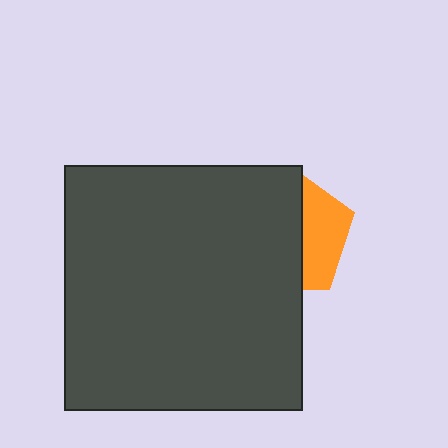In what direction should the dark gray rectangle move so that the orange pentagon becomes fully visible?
The dark gray rectangle should move left. That is the shortest direction to clear the overlap and leave the orange pentagon fully visible.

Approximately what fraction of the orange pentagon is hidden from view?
Roughly 65% of the orange pentagon is hidden behind the dark gray rectangle.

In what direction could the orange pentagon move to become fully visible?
The orange pentagon could move right. That would shift it out from behind the dark gray rectangle entirely.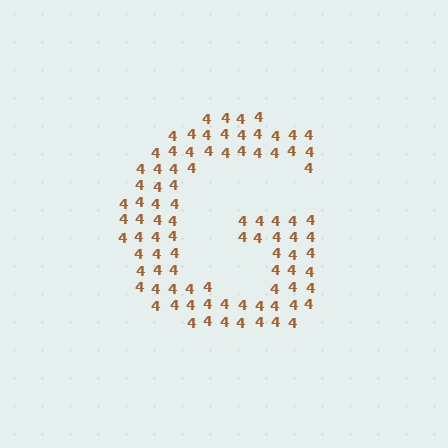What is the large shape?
The large shape is the letter G.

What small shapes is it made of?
It is made of small digit 4's.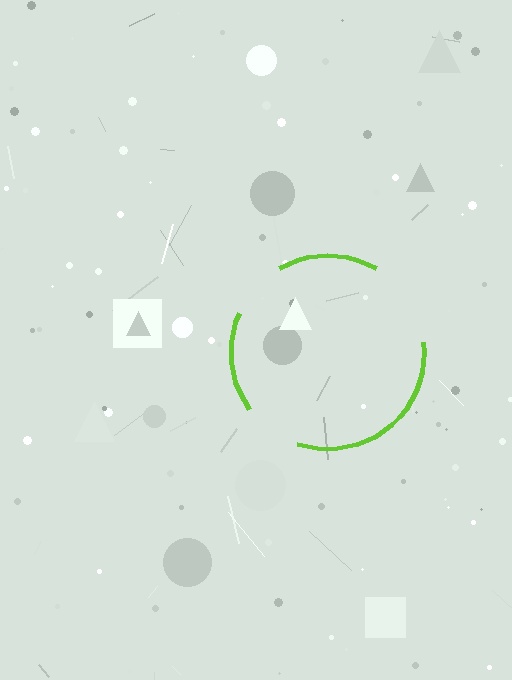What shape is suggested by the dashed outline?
The dashed outline suggests a circle.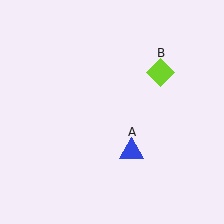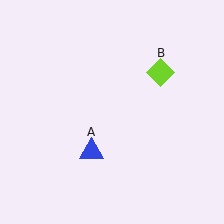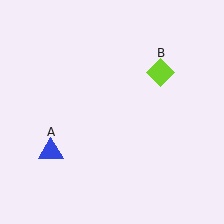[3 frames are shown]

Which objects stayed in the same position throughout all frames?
Lime diamond (object B) remained stationary.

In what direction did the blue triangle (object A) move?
The blue triangle (object A) moved left.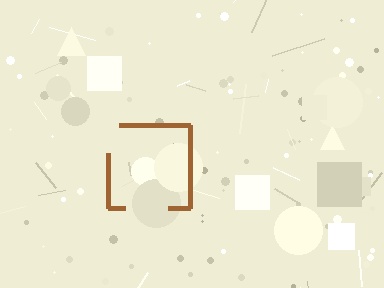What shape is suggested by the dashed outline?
The dashed outline suggests a square.